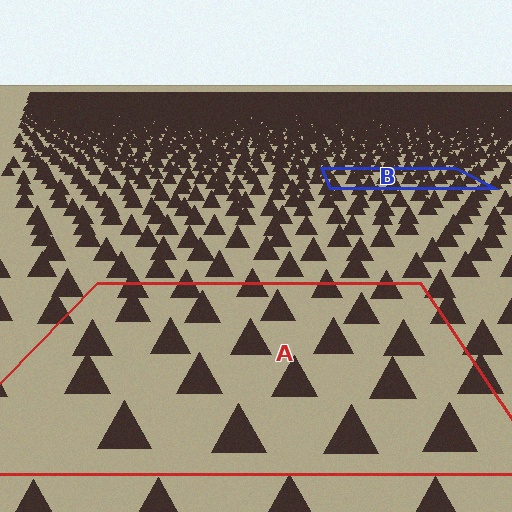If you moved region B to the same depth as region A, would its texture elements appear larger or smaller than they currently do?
They would appear larger. At a closer depth, the same texture elements are projected at a bigger on-screen size.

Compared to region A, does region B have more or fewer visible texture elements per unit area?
Region B has more texture elements per unit area — they are packed more densely because it is farther away.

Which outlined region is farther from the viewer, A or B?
Region B is farther from the viewer — the texture elements inside it appear smaller and more densely packed.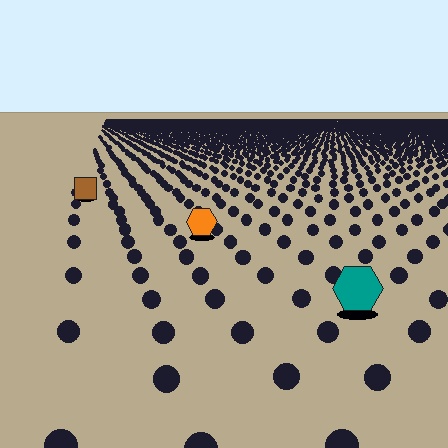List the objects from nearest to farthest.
From nearest to farthest: the teal hexagon, the orange hexagon, the brown square.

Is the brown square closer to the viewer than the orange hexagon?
No. The orange hexagon is closer — you can tell from the texture gradient: the ground texture is coarser near it.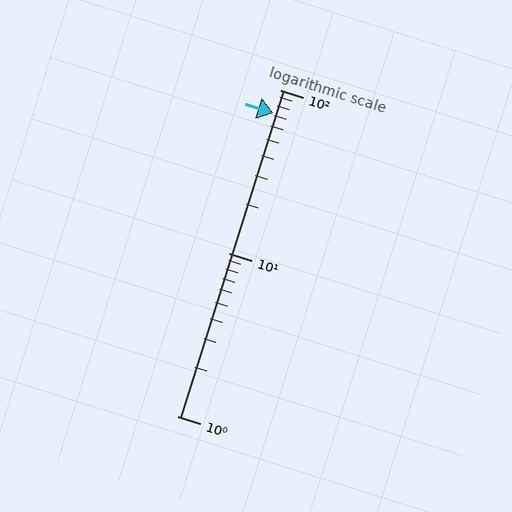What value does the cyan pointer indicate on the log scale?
The pointer indicates approximately 72.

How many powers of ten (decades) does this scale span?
The scale spans 2 decades, from 1 to 100.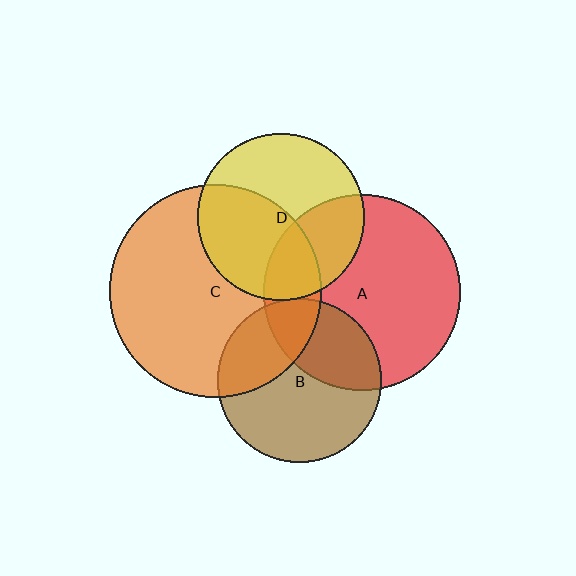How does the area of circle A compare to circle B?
Approximately 1.4 times.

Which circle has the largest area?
Circle C (orange).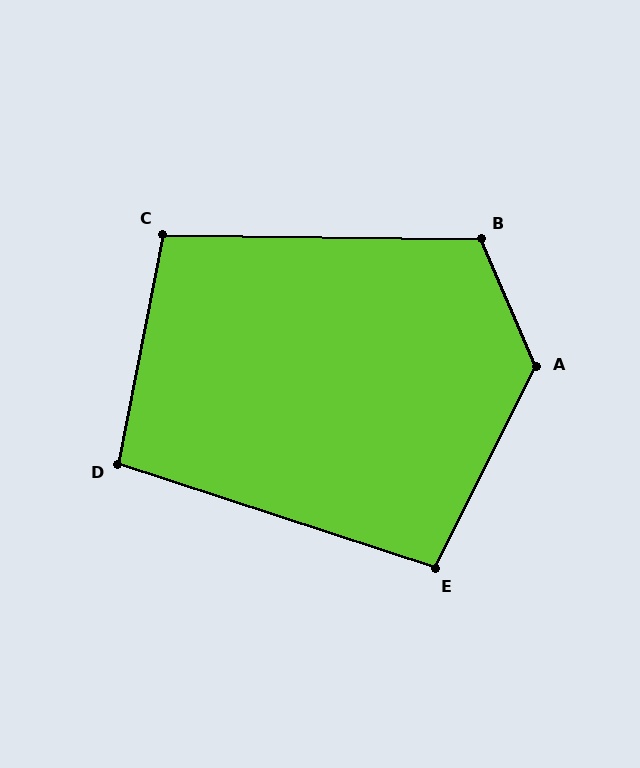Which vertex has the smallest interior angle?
D, at approximately 97 degrees.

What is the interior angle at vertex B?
Approximately 114 degrees (obtuse).